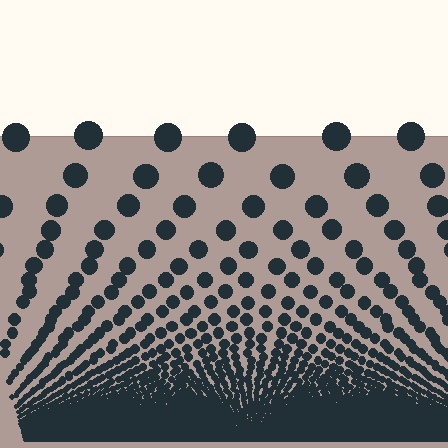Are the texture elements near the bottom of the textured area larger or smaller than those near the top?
Smaller. The gradient is inverted — elements near the bottom are smaller and denser.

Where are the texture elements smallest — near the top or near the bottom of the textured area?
Near the bottom.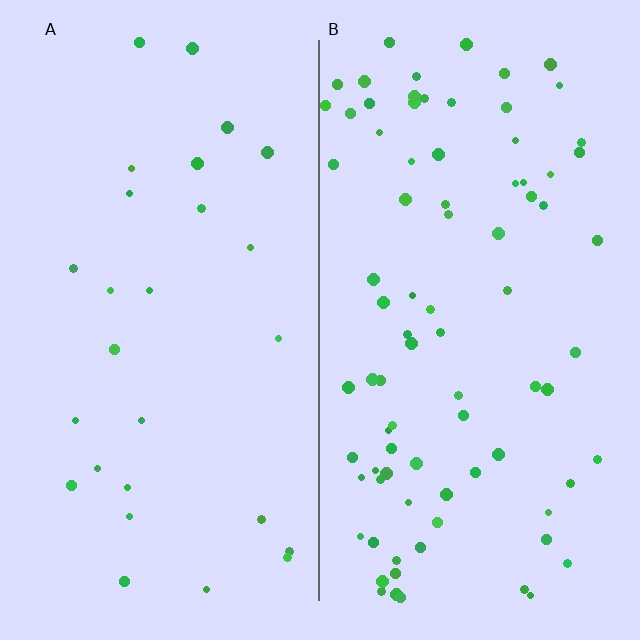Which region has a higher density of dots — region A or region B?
B (the right).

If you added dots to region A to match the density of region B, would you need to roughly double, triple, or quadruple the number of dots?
Approximately triple.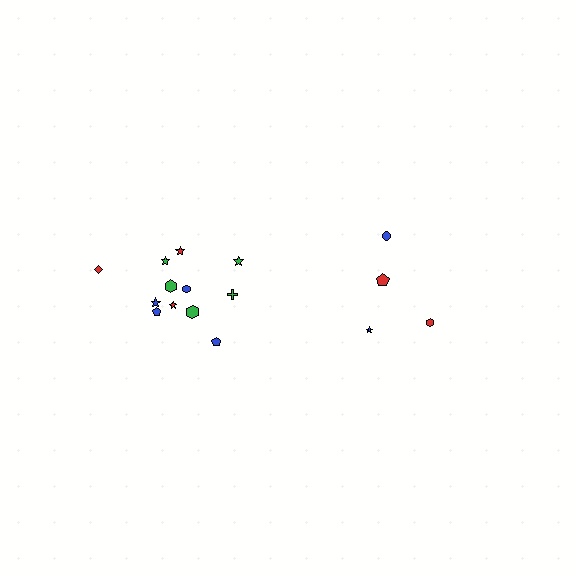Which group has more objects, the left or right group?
The left group.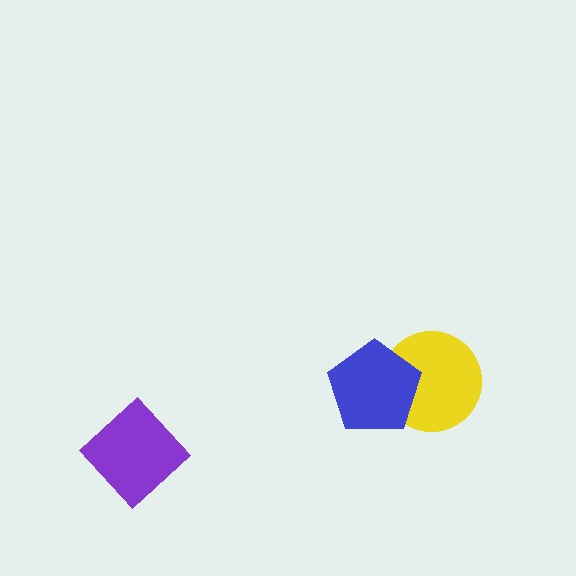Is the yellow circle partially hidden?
Yes, it is partially covered by another shape.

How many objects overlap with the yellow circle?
1 object overlaps with the yellow circle.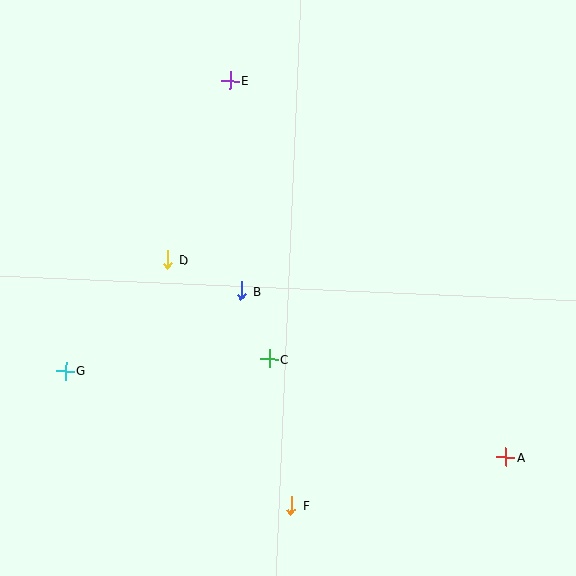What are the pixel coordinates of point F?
Point F is at (291, 506).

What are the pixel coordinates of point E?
Point E is at (230, 81).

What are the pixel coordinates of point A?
Point A is at (506, 457).